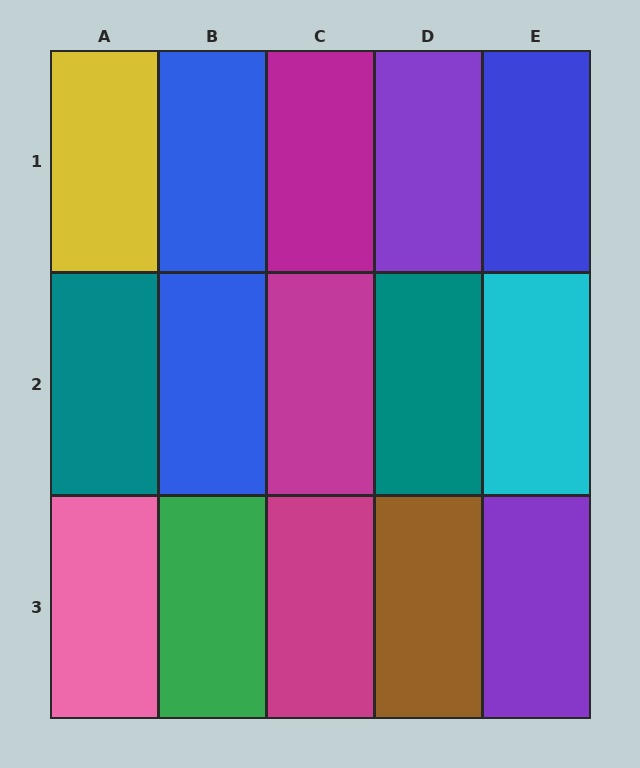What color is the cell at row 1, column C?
Magenta.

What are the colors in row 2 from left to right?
Teal, blue, magenta, teal, cyan.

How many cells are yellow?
1 cell is yellow.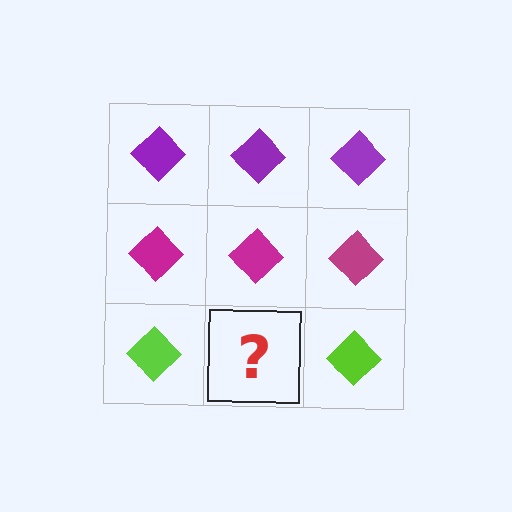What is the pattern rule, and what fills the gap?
The rule is that each row has a consistent color. The gap should be filled with a lime diamond.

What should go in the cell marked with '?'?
The missing cell should contain a lime diamond.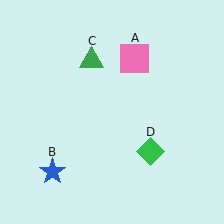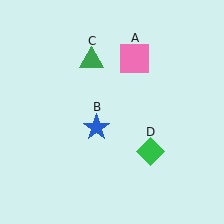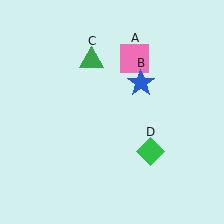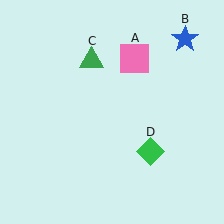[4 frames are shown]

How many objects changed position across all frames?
1 object changed position: blue star (object B).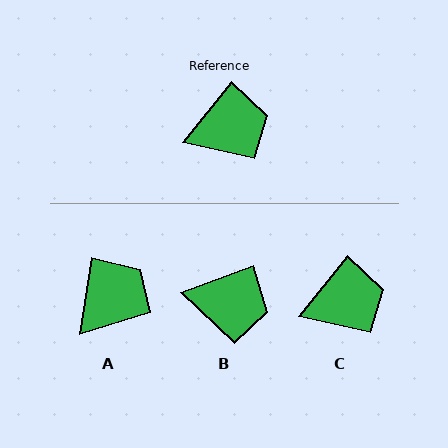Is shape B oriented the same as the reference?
No, it is off by about 31 degrees.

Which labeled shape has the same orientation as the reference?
C.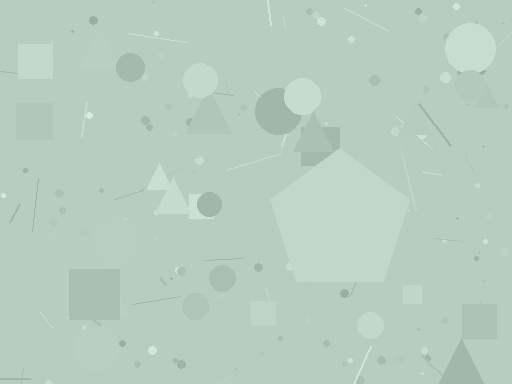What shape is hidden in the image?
A pentagon is hidden in the image.